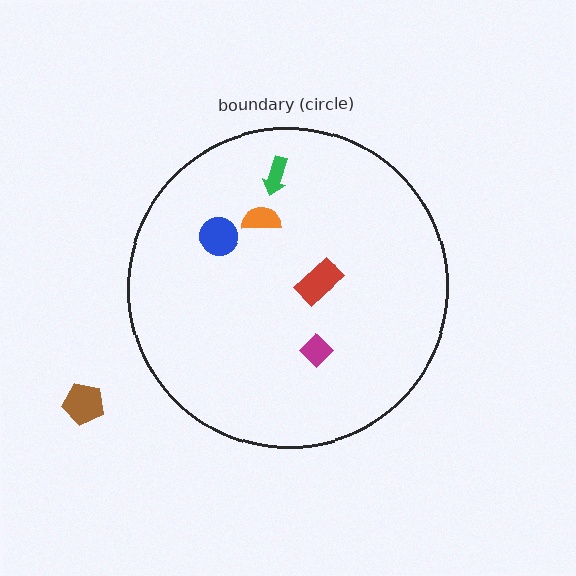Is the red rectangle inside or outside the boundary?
Inside.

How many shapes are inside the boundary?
5 inside, 1 outside.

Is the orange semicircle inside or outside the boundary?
Inside.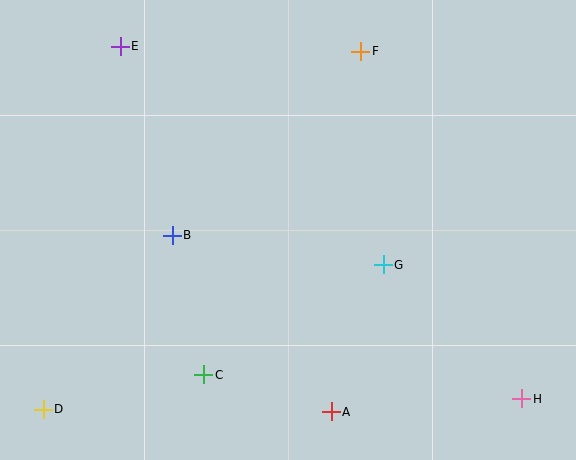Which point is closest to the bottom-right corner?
Point H is closest to the bottom-right corner.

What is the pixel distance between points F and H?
The distance between F and H is 383 pixels.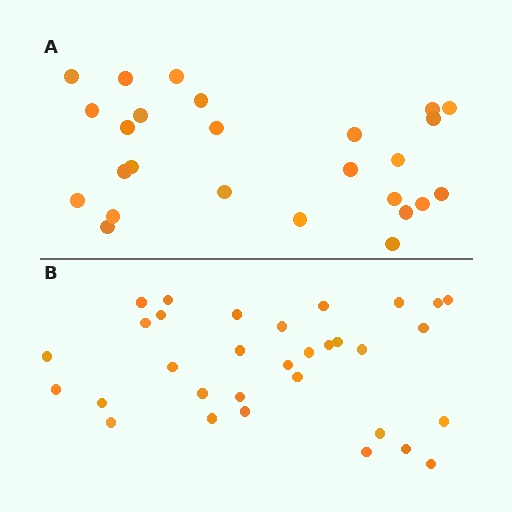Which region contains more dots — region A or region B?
Region B (the bottom region) has more dots.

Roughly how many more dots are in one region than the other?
Region B has about 6 more dots than region A.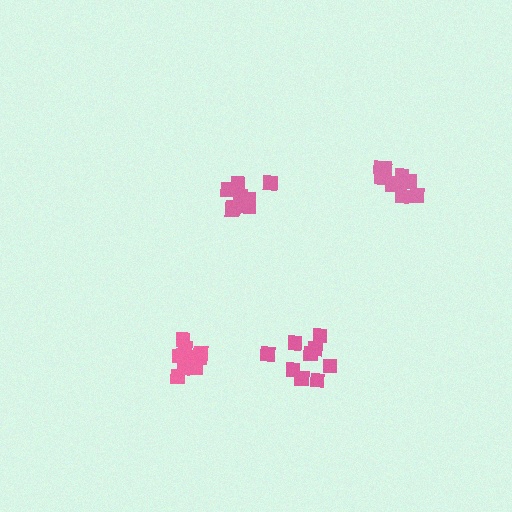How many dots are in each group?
Group 1: 9 dots, Group 2: 12 dots, Group 3: 9 dots, Group 4: 10 dots (40 total).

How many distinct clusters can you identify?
There are 4 distinct clusters.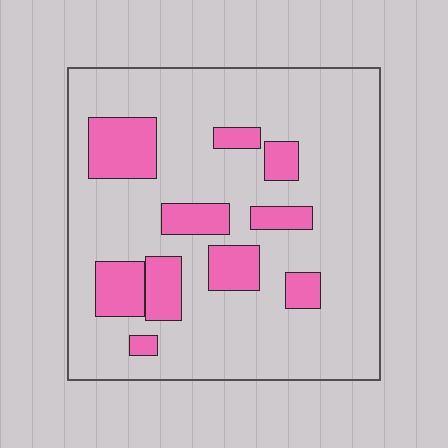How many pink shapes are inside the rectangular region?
10.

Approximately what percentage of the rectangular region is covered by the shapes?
Approximately 20%.